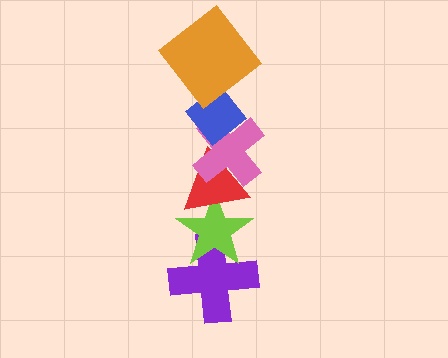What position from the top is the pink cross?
The pink cross is 3rd from the top.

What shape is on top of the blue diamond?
The orange diamond is on top of the blue diamond.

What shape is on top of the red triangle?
The pink cross is on top of the red triangle.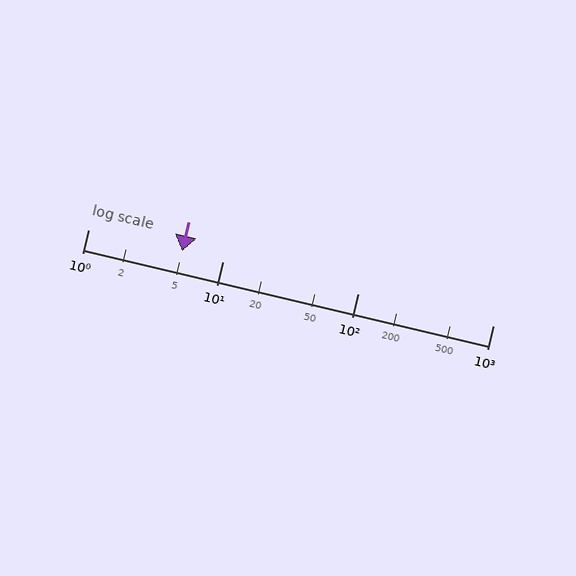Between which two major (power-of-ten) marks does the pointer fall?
The pointer is between 1 and 10.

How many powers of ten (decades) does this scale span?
The scale spans 3 decades, from 1 to 1000.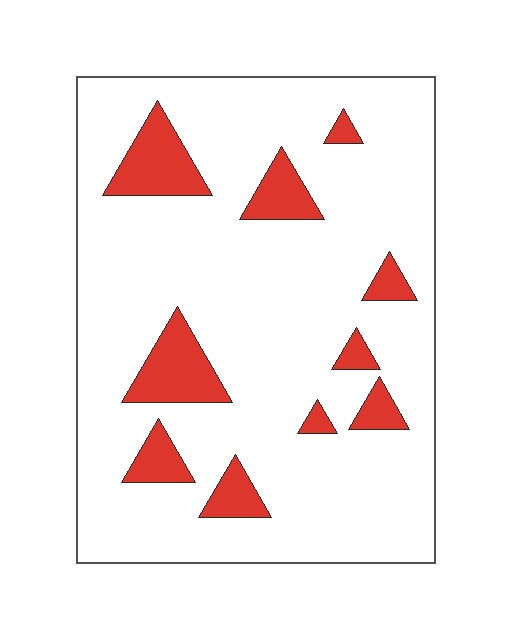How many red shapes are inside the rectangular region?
10.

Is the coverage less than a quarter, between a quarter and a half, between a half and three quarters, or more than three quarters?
Less than a quarter.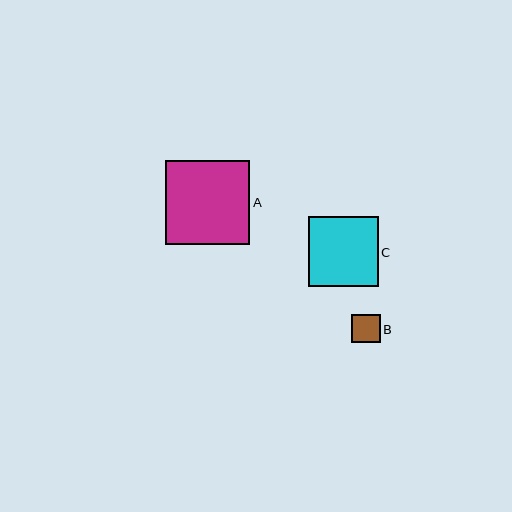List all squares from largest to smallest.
From largest to smallest: A, C, B.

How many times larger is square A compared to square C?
Square A is approximately 1.2 times the size of square C.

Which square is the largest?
Square A is the largest with a size of approximately 84 pixels.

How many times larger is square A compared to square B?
Square A is approximately 3.0 times the size of square B.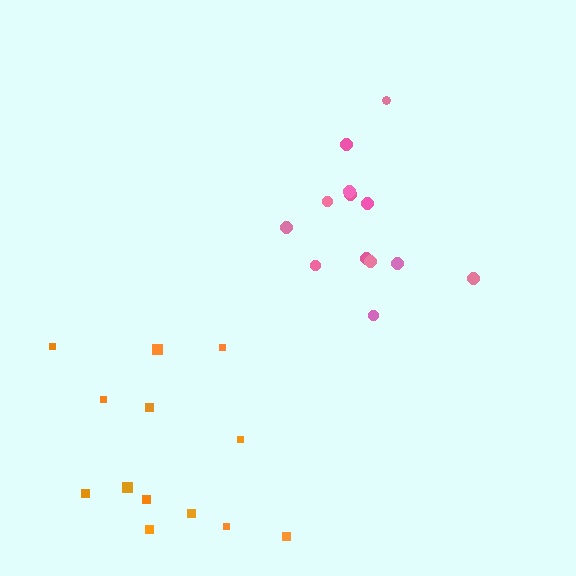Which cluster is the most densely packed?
Pink.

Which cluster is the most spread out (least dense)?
Orange.